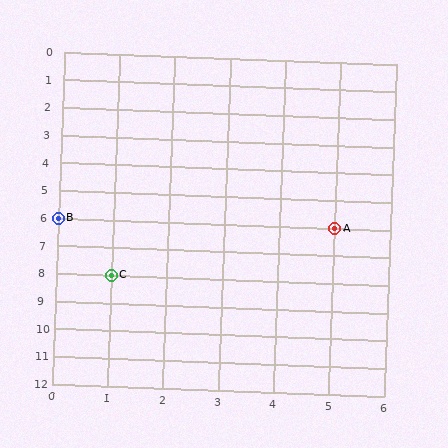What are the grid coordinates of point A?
Point A is at grid coordinates (5, 6).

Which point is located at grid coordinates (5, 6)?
Point A is at (5, 6).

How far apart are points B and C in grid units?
Points B and C are 1 column and 2 rows apart (about 2.2 grid units diagonally).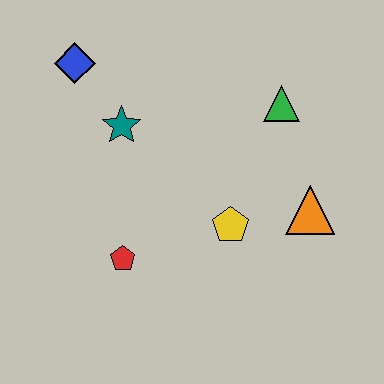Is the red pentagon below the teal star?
Yes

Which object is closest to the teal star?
The blue diamond is closest to the teal star.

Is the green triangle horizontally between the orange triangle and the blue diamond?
Yes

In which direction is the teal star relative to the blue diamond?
The teal star is below the blue diamond.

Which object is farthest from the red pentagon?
The green triangle is farthest from the red pentagon.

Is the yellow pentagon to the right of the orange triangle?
No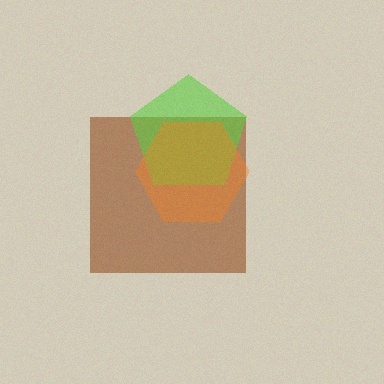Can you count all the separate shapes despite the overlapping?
Yes, there are 3 separate shapes.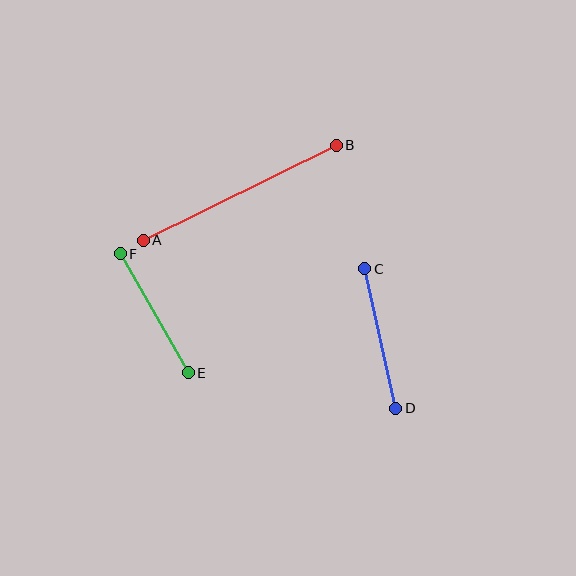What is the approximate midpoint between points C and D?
The midpoint is at approximately (380, 339) pixels.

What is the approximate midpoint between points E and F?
The midpoint is at approximately (154, 313) pixels.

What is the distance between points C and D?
The distance is approximately 143 pixels.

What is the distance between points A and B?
The distance is approximately 215 pixels.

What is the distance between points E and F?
The distance is approximately 137 pixels.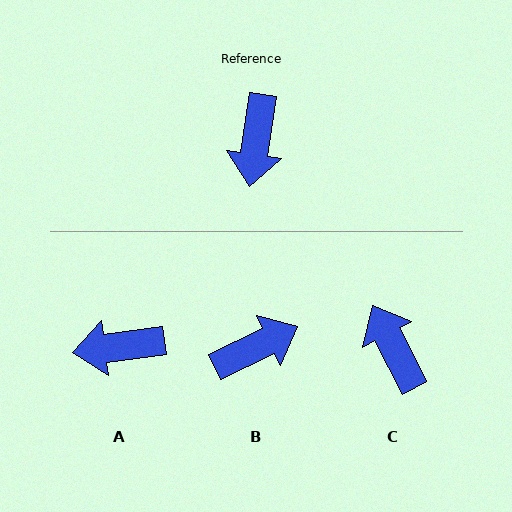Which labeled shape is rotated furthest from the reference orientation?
C, about 144 degrees away.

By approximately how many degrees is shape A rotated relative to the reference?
Approximately 74 degrees clockwise.